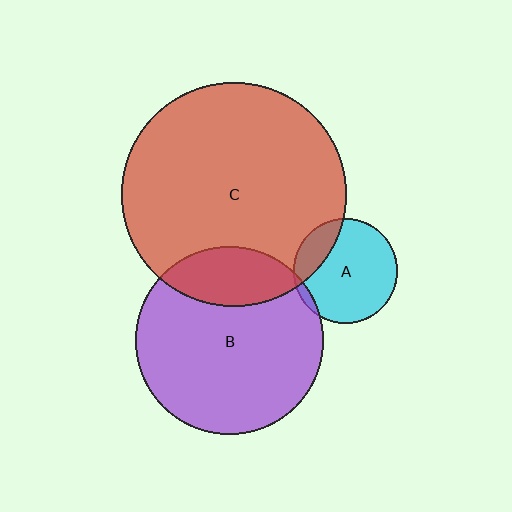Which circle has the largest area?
Circle C (red).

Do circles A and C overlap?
Yes.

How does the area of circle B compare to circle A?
Approximately 3.2 times.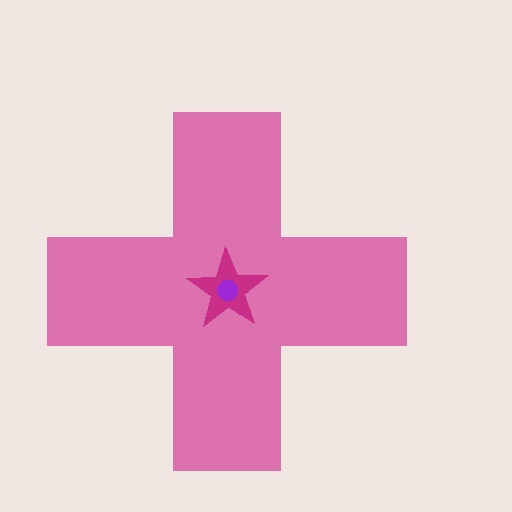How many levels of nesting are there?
3.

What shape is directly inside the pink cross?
The magenta star.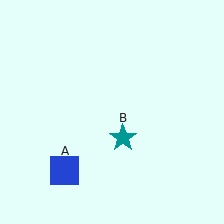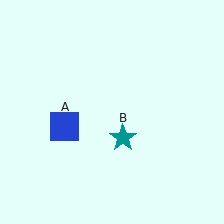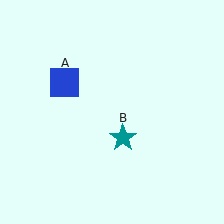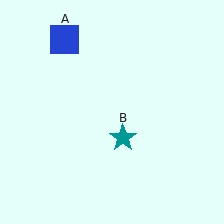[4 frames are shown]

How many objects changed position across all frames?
1 object changed position: blue square (object A).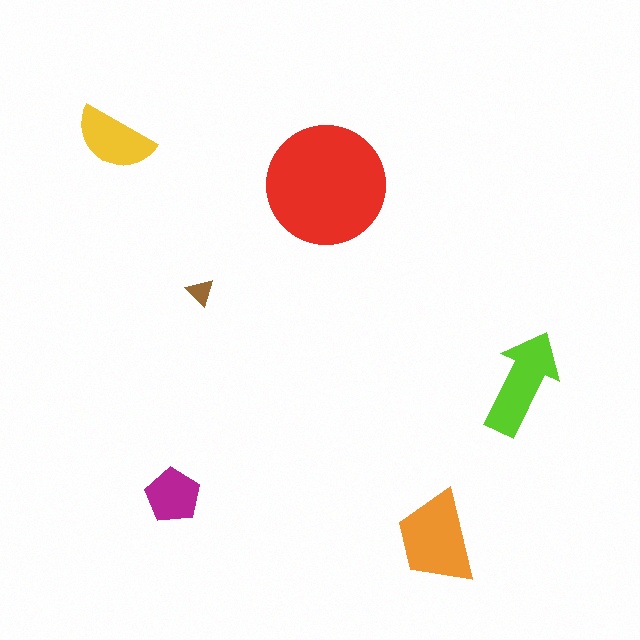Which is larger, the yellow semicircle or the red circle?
The red circle.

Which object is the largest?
The red circle.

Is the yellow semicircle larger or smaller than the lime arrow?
Smaller.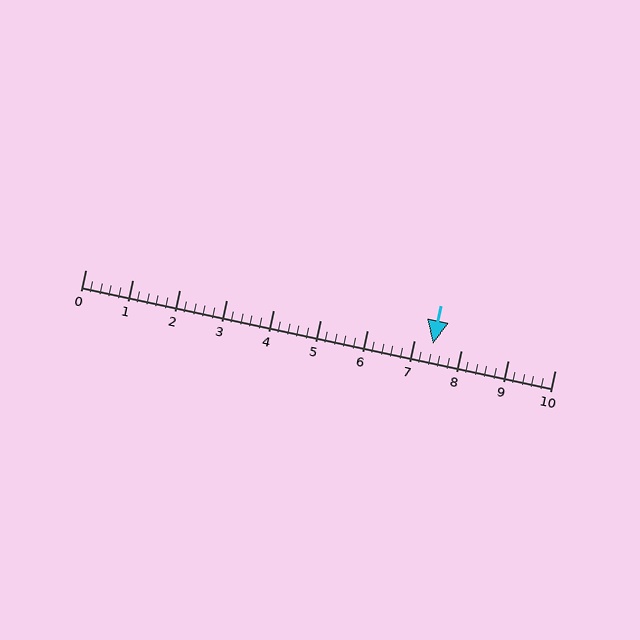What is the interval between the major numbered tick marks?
The major tick marks are spaced 1 units apart.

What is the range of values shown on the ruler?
The ruler shows values from 0 to 10.